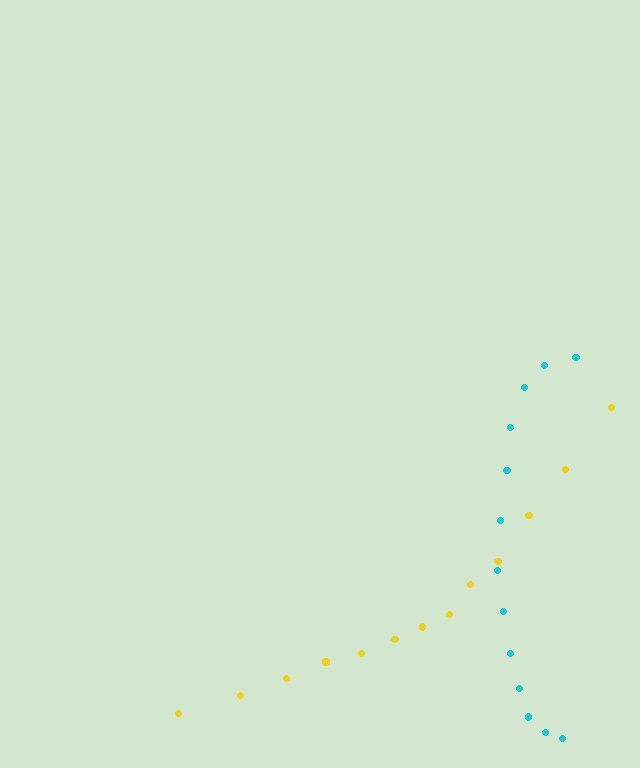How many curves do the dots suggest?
There are 2 distinct paths.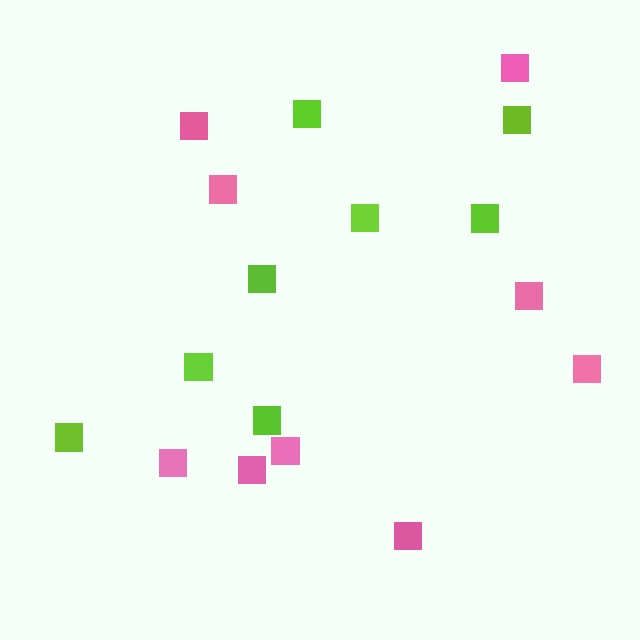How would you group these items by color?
There are 2 groups: one group of lime squares (8) and one group of pink squares (9).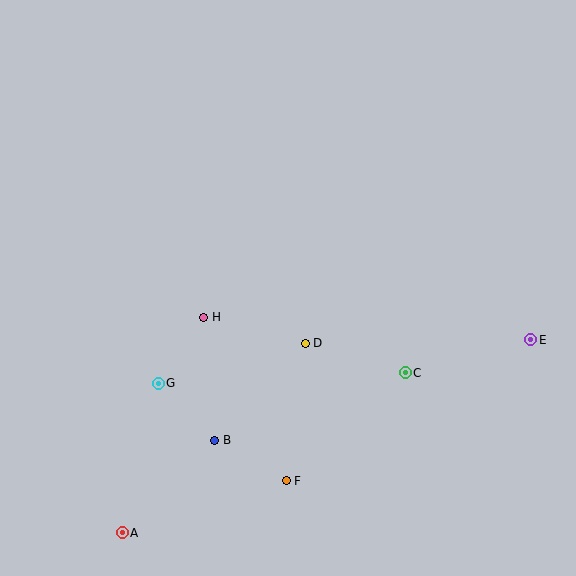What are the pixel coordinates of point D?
Point D is at (305, 343).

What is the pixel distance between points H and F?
The distance between H and F is 183 pixels.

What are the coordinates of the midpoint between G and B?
The midpoint between G and B is at (187, 412).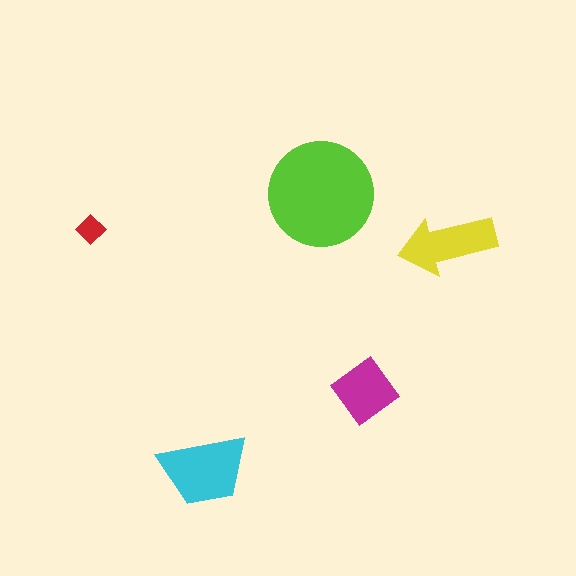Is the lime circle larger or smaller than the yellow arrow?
Larger.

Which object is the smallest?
The red diamond.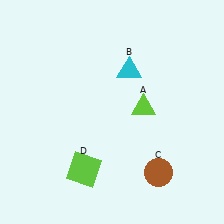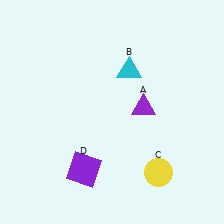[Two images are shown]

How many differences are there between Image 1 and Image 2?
There are 3 differences between the two images.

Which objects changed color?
A changed from lime to purple. C changed from brown to yellow. D changed from lime to purple.